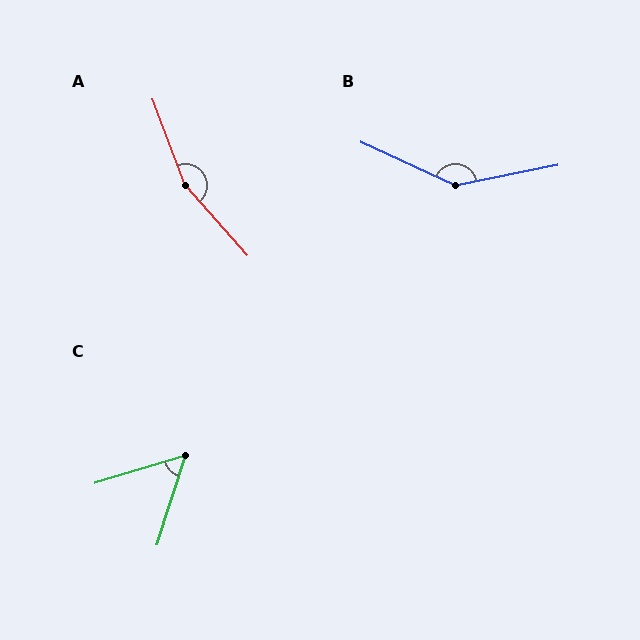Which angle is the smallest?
C, at approximately 56 degrees.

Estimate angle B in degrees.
Approximately 144 degrees.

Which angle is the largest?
A, at approximately 159 degrees.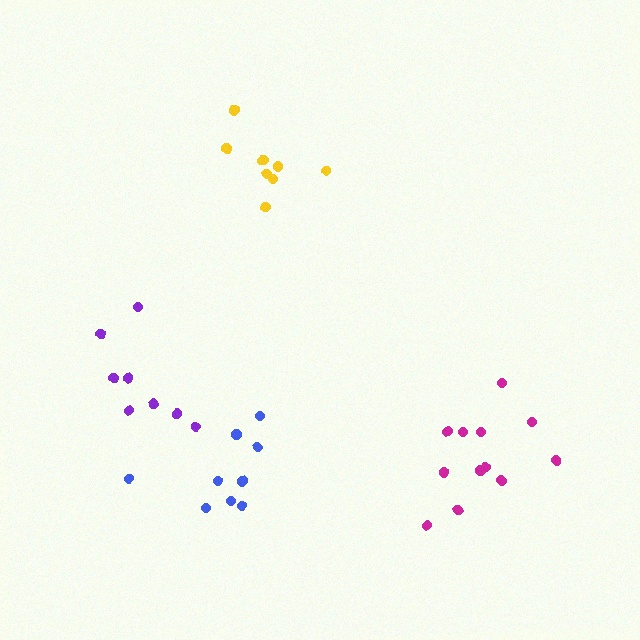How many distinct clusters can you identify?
There are 4 distinct clusters.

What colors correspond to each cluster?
The clusters are colored: blue, purple, magenta, yellow.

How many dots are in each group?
Group 1: 9 dots, Group 2: 8 dots, Group 3: 13 dots, Group 4: 9 dots (39 total).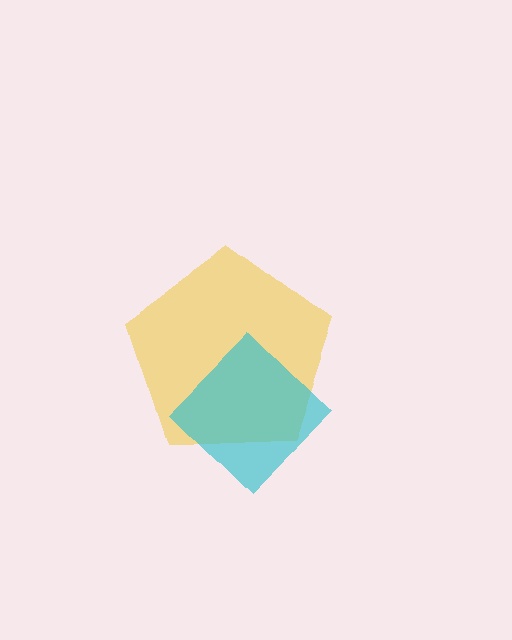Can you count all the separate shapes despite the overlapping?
Yes, there are 2 separate shapes.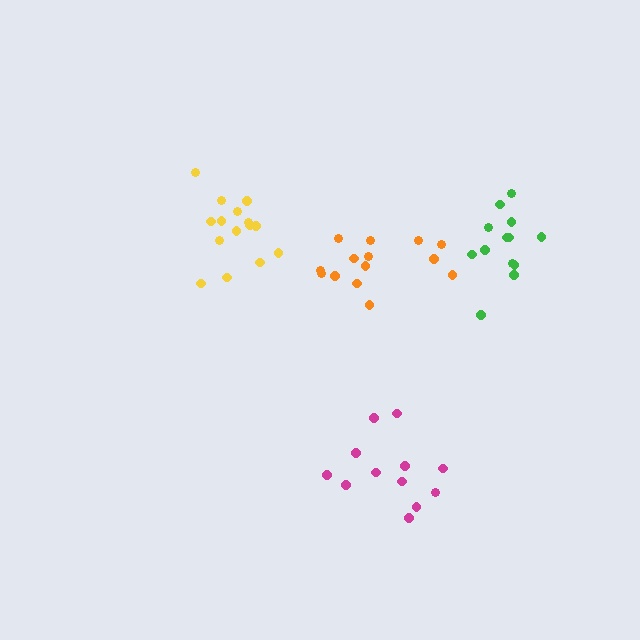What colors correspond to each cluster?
The clusters are colored: magenta, orange, yellow, green.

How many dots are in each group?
Group 1: 12 dots, Group 2: 14 dots, Group 3: 15 dots, Group 4: 13 dots (54 total).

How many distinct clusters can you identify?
There are 4 distinct clusters.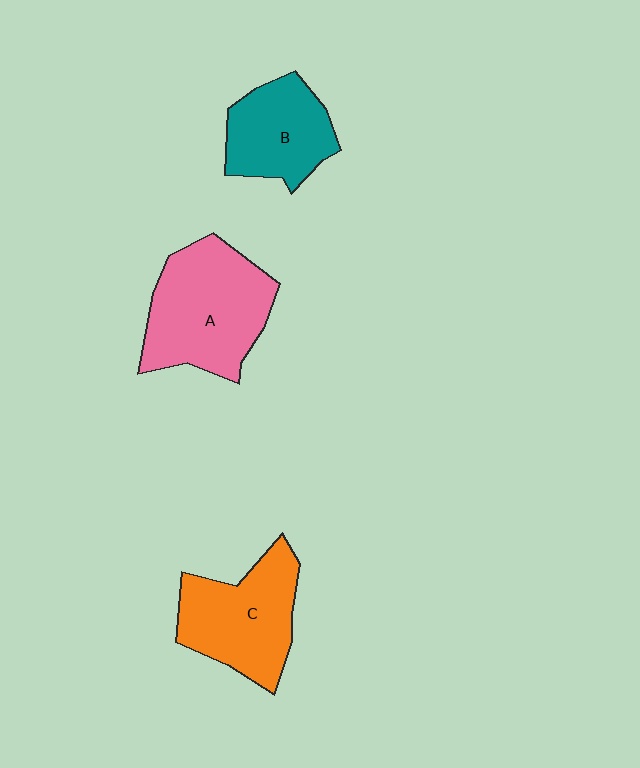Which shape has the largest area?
Shape A (pink).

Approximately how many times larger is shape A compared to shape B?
Approximately 1.5 times.